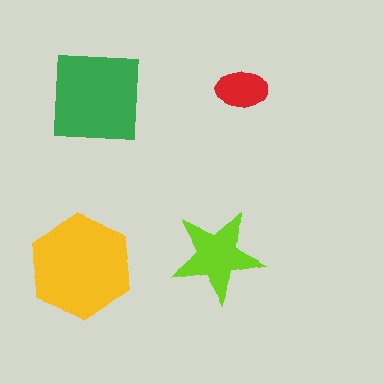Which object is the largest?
The yellow hexagon.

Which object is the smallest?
The red ellipse.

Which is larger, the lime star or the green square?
The green square.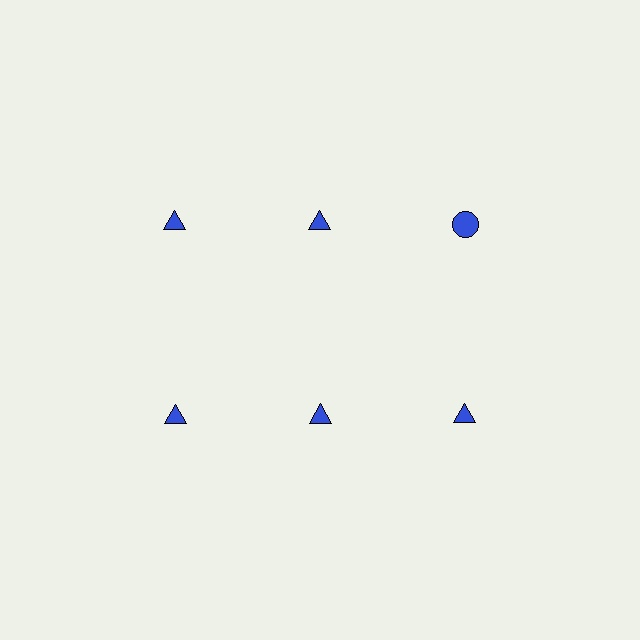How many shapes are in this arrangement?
There are 6 shapes arranged in a grid pattern.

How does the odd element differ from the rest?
It has a different shape: circle instead of triangle.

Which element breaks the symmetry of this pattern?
The blue circle in the top row, center column breaks the symmetry. All other shapes are blue triangles.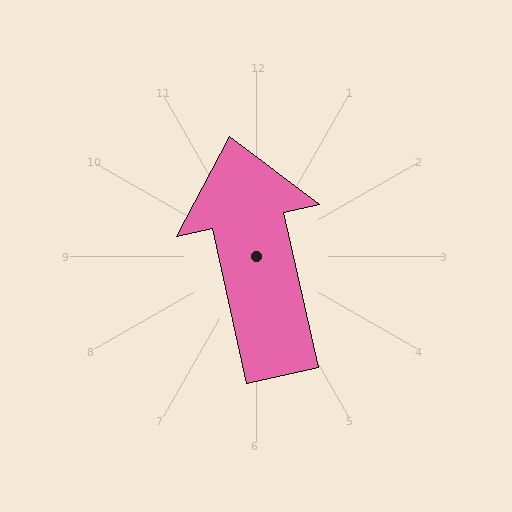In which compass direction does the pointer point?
North.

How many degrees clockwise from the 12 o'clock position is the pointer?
Approximately 347 degrees.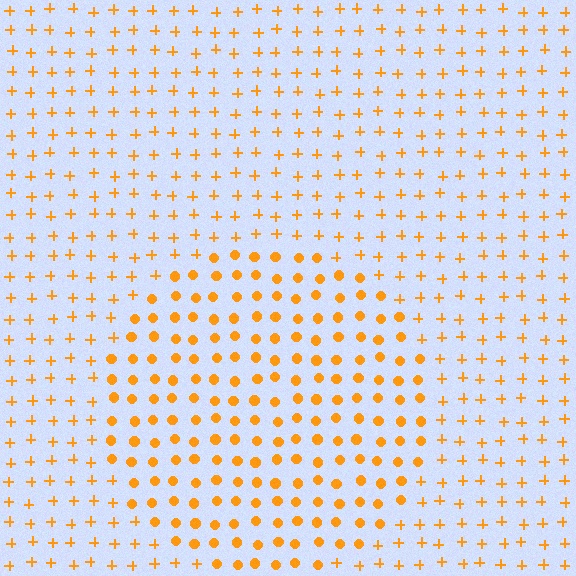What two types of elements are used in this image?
The image uses circles inside the circle region and plus signs outside it.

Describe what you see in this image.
The image is filled with small orange elements arranged in a uniform grid. A circle-shaped region contains circles, while the surrounding area contains plus signs. The boundary is defined purely by the change in element shape.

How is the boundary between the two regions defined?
The boundary is defined by a change in element shape: circles inside vs. plus signs outside. All elements share the same color and spacing.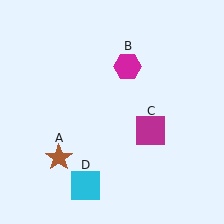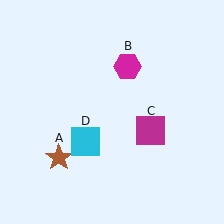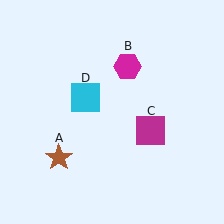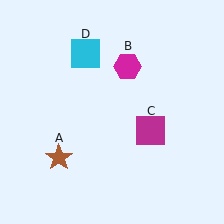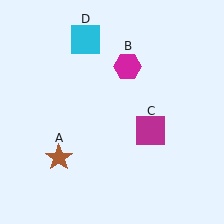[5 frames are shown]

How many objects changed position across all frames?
1 object changed position: cyan square (object D).